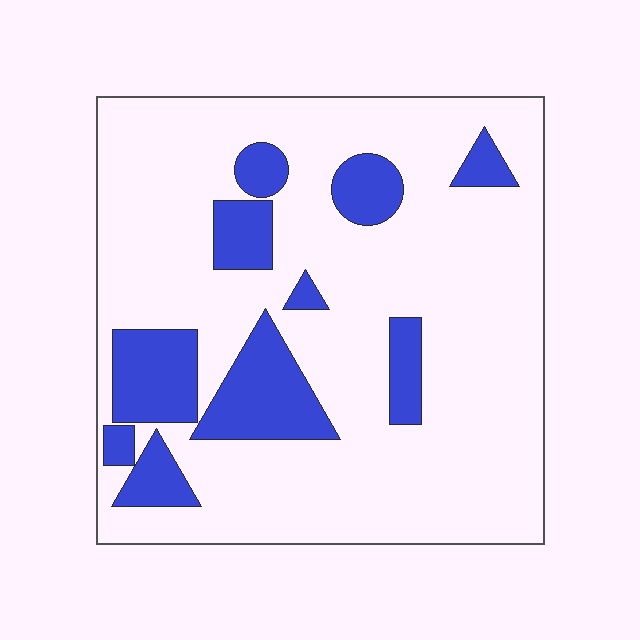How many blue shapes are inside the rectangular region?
10.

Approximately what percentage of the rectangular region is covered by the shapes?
Approximately 20%.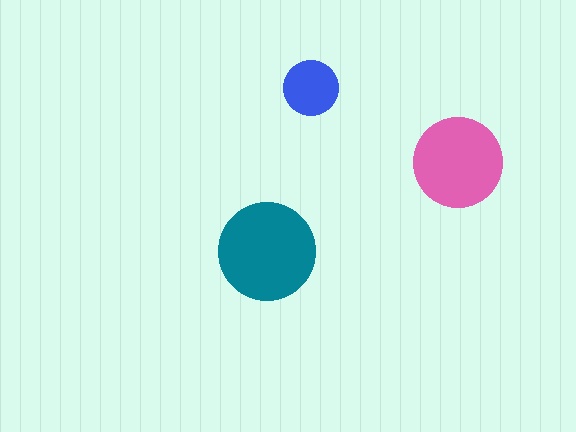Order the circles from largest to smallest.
the teal one, the pink one, the blue one.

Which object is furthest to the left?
The teal circle is leftmost.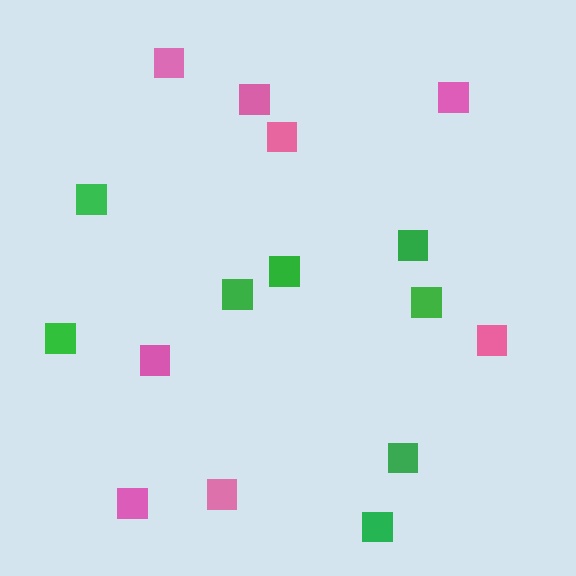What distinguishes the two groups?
There are 2 groups: one group of pink squares (8) and one group of green squares (8).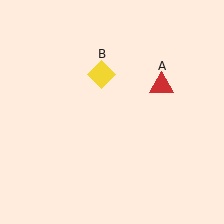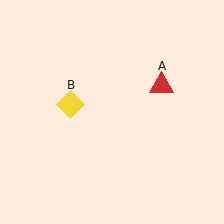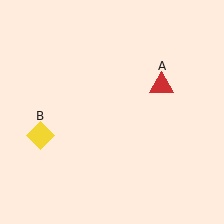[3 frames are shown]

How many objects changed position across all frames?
1 object changed position: yellow diamond (object B).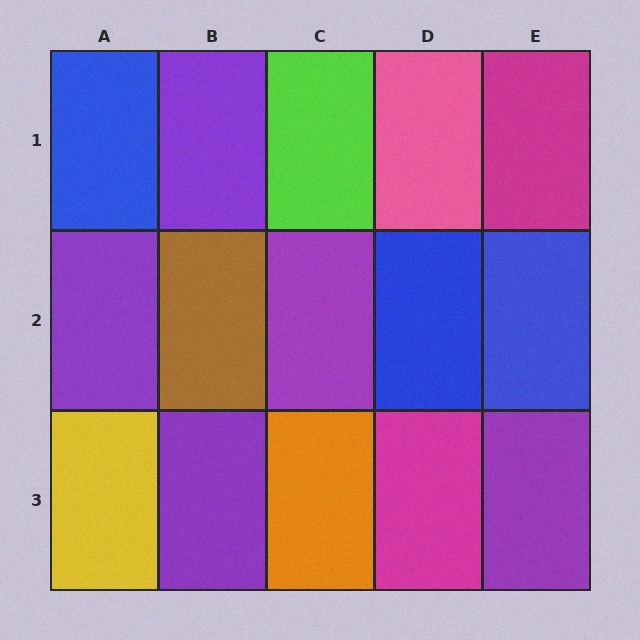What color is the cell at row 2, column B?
Brown.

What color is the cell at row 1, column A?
Blue.